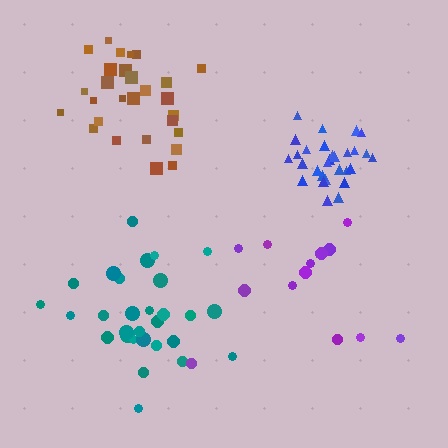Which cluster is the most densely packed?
Blue.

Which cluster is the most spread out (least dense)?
Purple.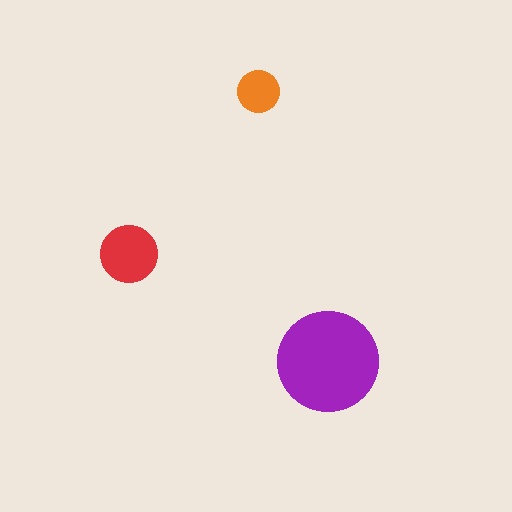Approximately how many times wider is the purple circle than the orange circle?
About 2.5 times wider.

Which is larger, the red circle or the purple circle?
The purple one.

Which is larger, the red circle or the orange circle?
The red one.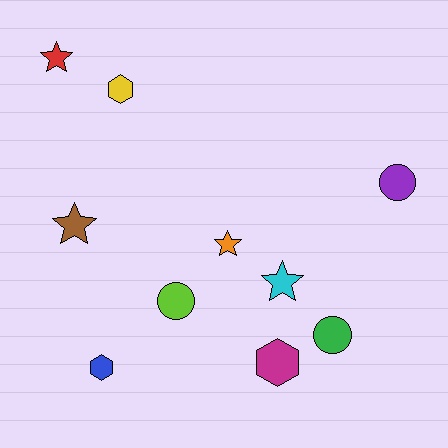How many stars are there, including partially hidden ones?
There are 4 stars.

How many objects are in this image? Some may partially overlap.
There are 10 objects.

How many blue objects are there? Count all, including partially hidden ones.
There is 1 blue object.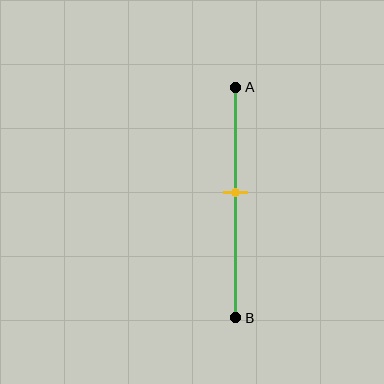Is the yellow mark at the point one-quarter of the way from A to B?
No, the mark is at about 45% from A, not at the 25% one-quarter point.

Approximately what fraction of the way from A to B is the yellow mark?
The yellow mark is approximately 45% of the way from A to B.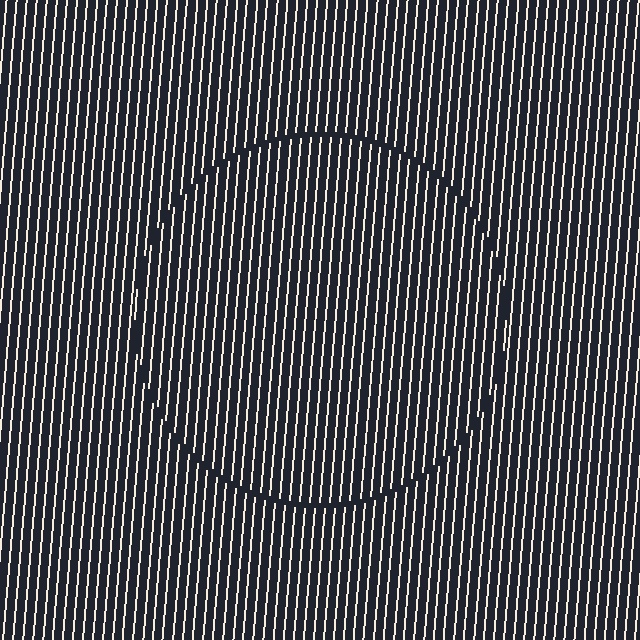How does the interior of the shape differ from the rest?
The interior of the shape contains the same grating, shifted by half a period — the contour is defined by the phase discontinuity where line-ends from the inner and outer gratings abut.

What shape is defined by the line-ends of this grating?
An illusory circle. The interior of the shape contains the same grating, shifted by half a period — the contour is defined by the phase discontinuity where line-ends from the inner and outer gratings abut.